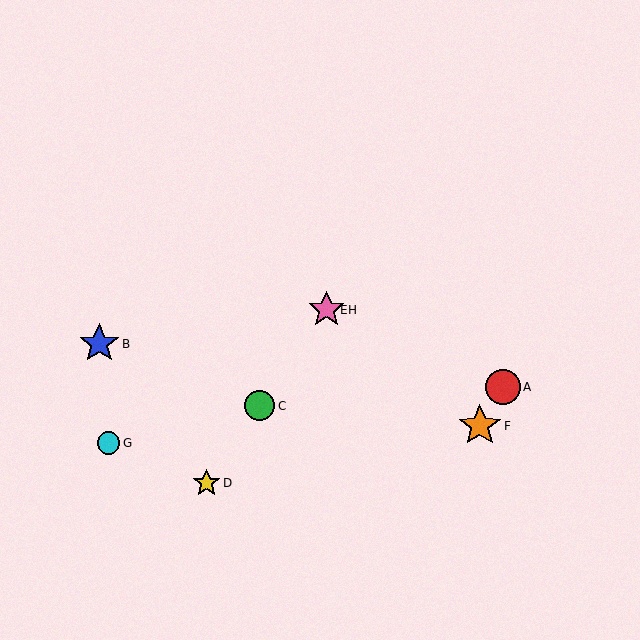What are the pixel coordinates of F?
Object F is at (480, 426).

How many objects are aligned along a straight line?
4 objects (C, D, E, H) are aligned along a straight line.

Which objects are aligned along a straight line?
Objects C, D, E, H are aligned along a straight line.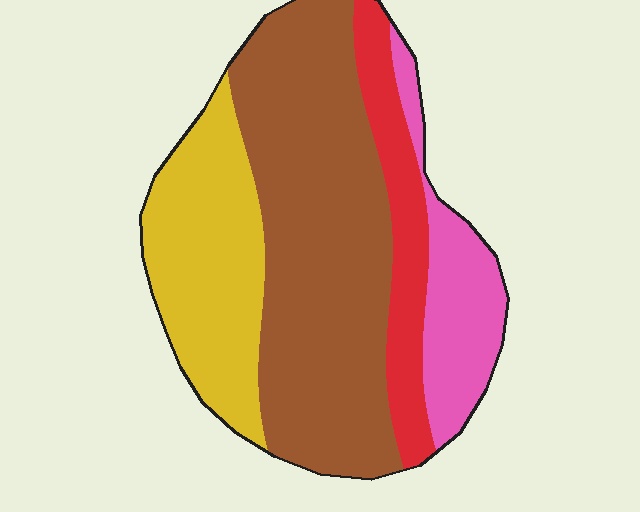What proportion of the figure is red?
Red covers 14% of the figure.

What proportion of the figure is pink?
Pink takes up about one eighth (1/8) of the figure.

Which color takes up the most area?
Brown, at roughly 50%.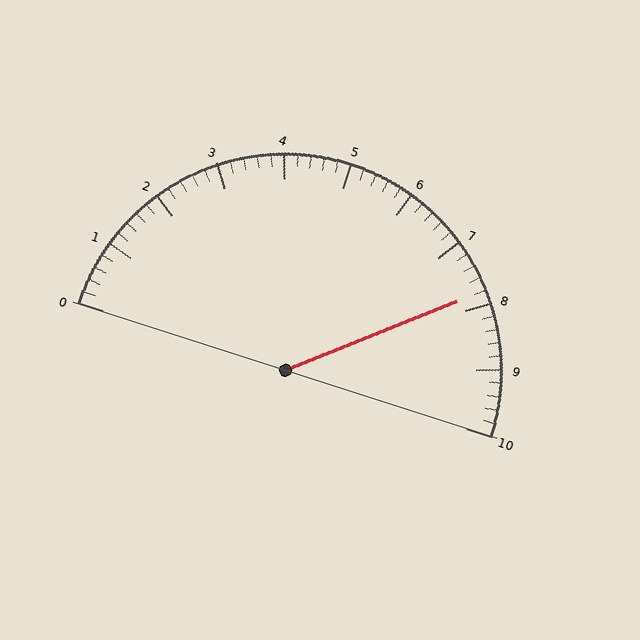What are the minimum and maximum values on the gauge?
The gauge ranges from 0 to 10.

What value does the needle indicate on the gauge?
The needle indicates approximately 7.8.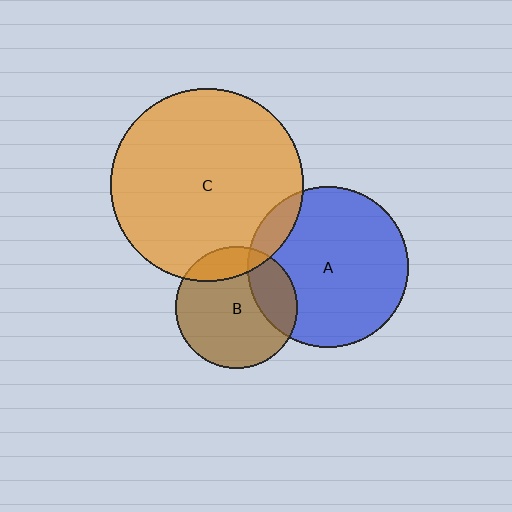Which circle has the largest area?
Circle C (orange).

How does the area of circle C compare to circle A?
Approximately 1.4 times.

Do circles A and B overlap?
Yes.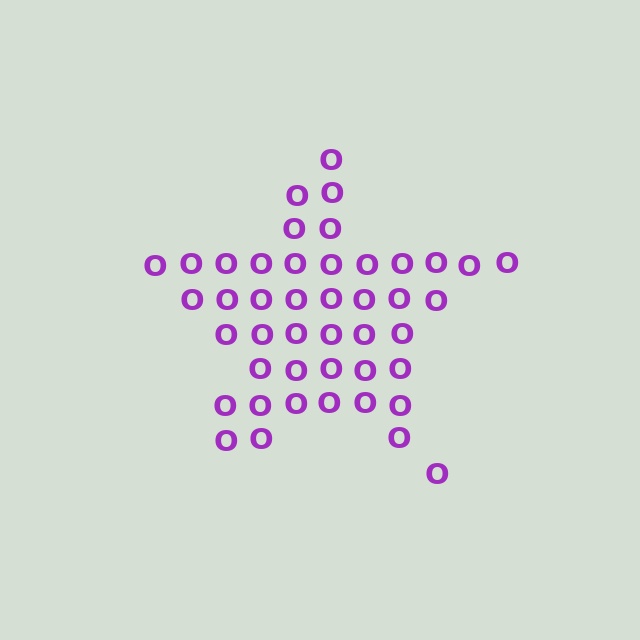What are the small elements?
The small elements are letter O's.